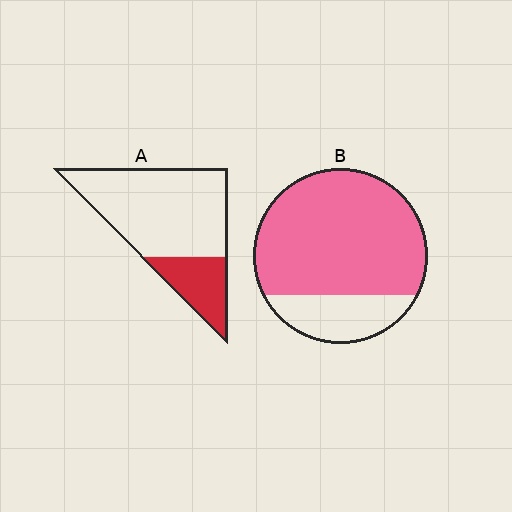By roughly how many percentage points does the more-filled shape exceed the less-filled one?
By roughly 55 percentage points (B over A).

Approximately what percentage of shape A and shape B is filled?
A is approximately 25% and B is approximately 75%.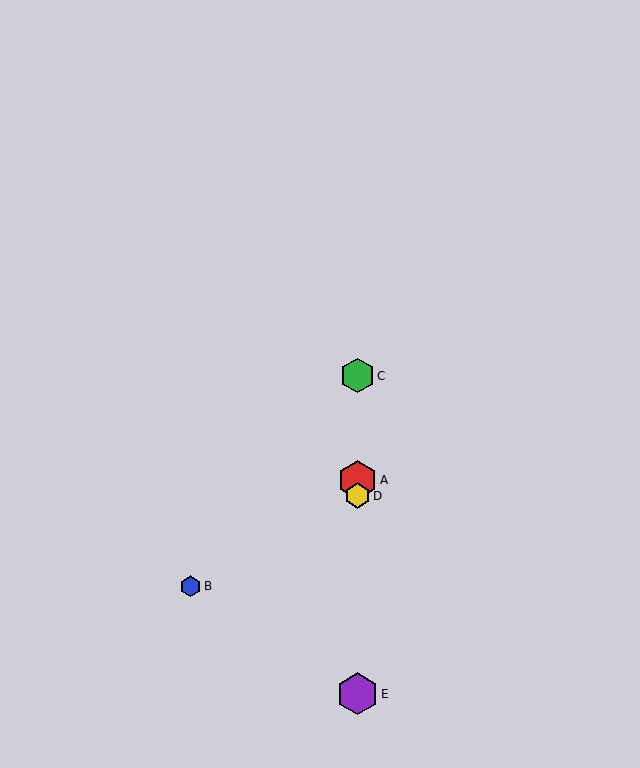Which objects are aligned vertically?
Objects A, C, D, E are aligned vertically.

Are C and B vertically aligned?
No, C is at x≈357 and B is at x≈191.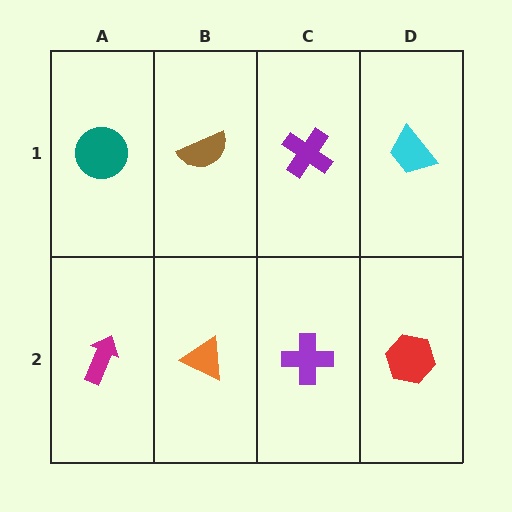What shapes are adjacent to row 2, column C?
A purple cross (row 1, column C), an orange triangle (row 2, column B), a red hexagon (row 2, column D).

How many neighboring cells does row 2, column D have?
2.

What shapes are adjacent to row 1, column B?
An orange triangle (row 2, column B), a teal circle (row 1, column A), a purple cross (row 1, column C).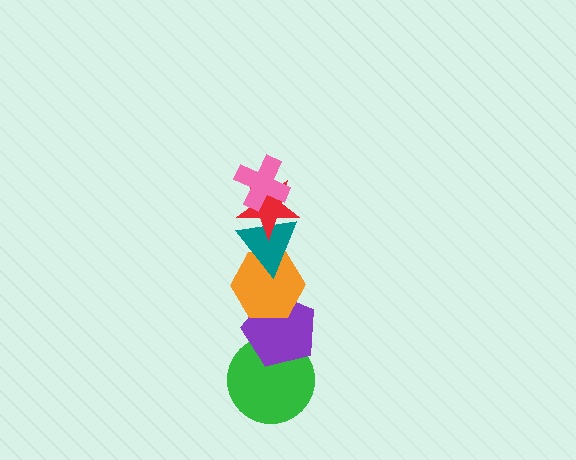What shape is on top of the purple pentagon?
The orange hexagon is on top of the purple pentagon.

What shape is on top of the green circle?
The purple pentagon is on top of the green circle.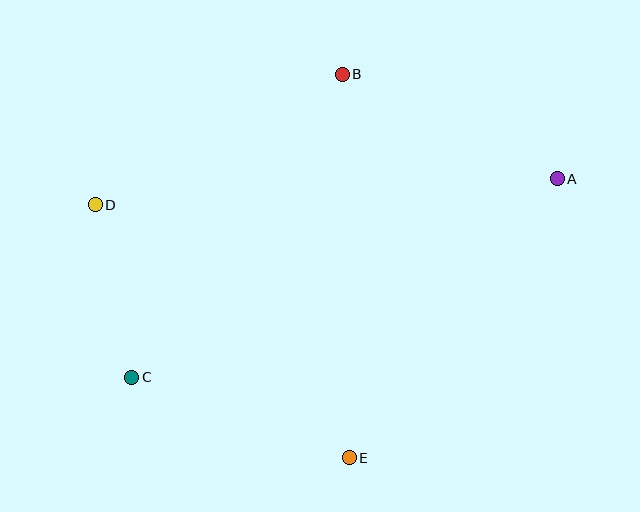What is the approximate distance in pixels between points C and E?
The distance between C and E is approximately 232 pixels.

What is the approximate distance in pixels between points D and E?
The distance between D and E is approximately 359 pixels.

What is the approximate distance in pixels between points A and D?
The distance between A and D is approximately 463 pixels.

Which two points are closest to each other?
Points C and D are closest to each other.